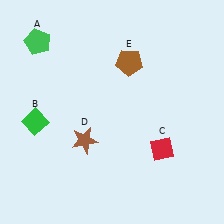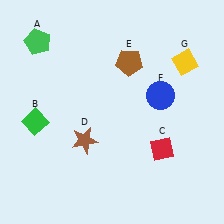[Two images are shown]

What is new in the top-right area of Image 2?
A yellow diamond (G) was added in the top-right area of Image 2.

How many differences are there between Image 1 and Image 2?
There are 2 differences between the two images.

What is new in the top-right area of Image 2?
A blue circle (F) was added in the top-right area of Image 2.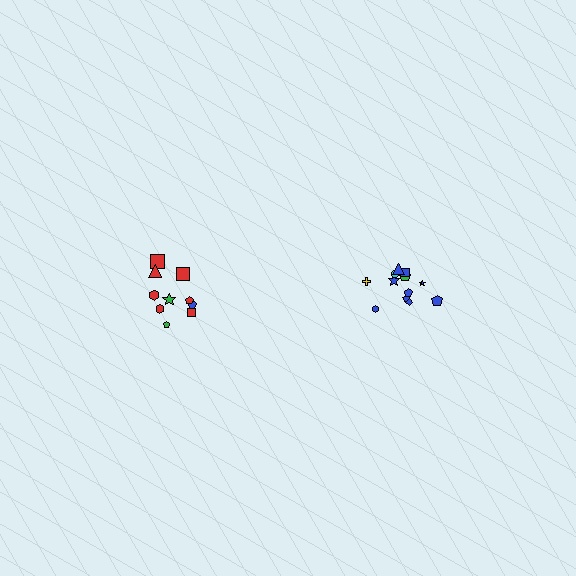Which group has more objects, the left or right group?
The right group.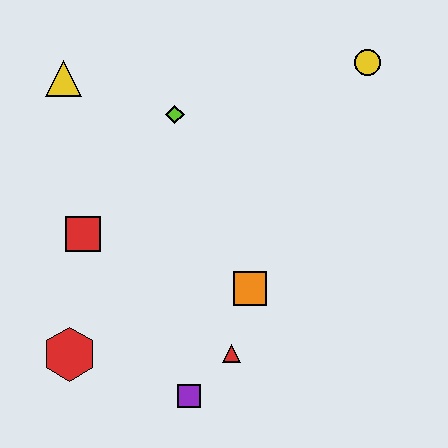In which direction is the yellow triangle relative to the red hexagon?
The yellow triangle is above the red hexagon.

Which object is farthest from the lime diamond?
The purple square is farthest from the lime diamond.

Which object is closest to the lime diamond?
The yellow triangle is closest to the lime diamond.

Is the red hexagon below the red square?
Yes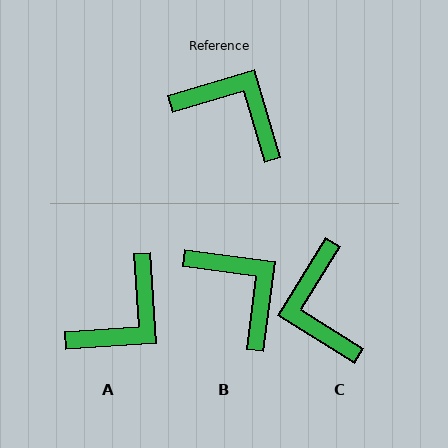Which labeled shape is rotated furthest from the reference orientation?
C, about 132 degrees away.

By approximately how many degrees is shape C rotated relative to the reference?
Approximately 132 degrees counter-clockwise.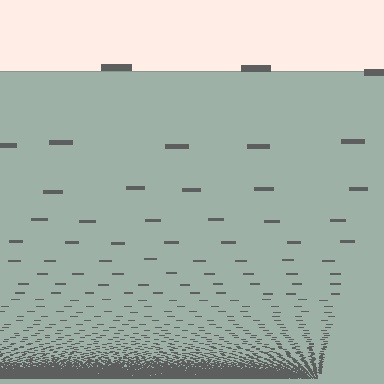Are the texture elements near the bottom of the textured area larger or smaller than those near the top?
Smaller. The gradient is inverted — elements near the bottom are smaller and denser.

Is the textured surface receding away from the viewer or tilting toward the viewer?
The surface appears to tilt toward the viewer. Texture elements get larger and sparser toward the top.